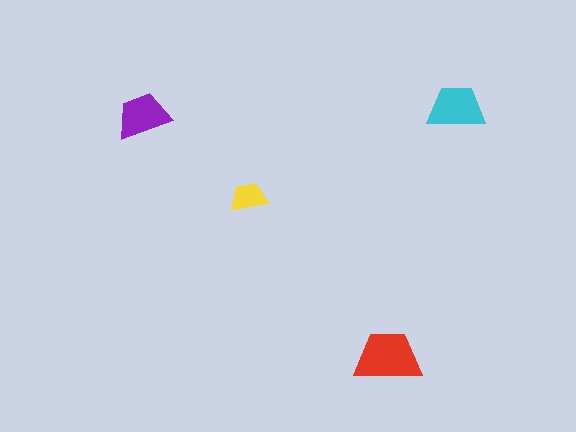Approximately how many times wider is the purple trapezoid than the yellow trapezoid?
About 1.5 times wider.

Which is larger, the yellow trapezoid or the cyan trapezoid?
The cyan one.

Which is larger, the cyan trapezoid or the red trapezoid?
The red one.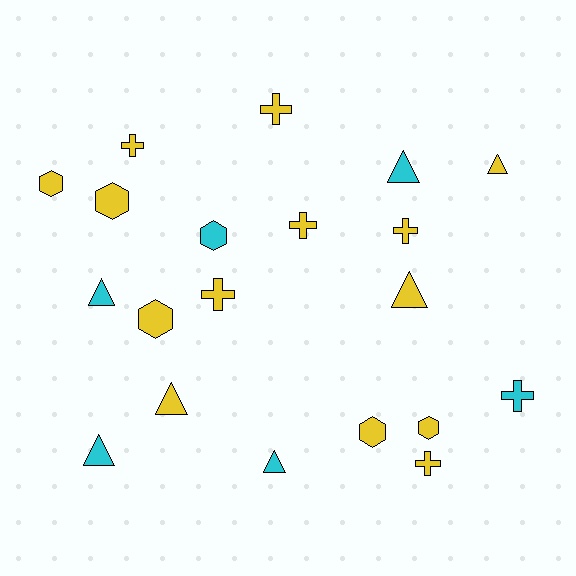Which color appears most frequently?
Yellow, with 14 objects.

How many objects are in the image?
There are 20 objects.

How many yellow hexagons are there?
There are 5 yellow hexagons.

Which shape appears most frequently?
Triangle, with 7 objects.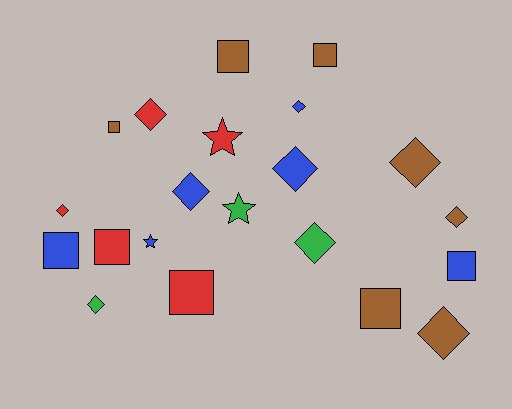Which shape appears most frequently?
Diamond, with 10 objects.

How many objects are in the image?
There are 21 objects.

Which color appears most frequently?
Brown, with 7 objects.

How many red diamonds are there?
There are 2 red diamonds.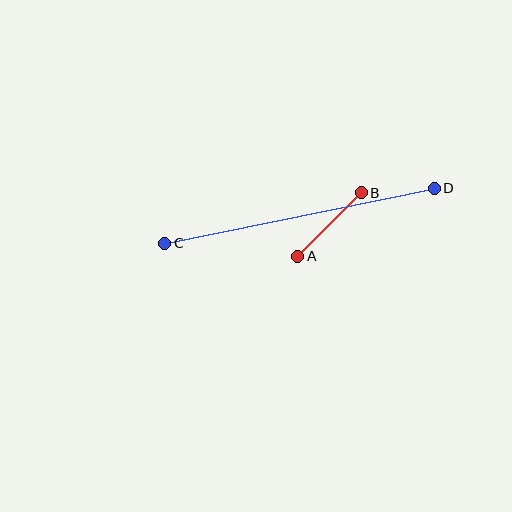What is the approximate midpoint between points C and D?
The midpoint is at approximately (300, 216) pixels.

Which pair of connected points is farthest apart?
Points C and D are farthest apart.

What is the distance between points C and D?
The distance is approximately 275 pixels.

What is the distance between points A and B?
The distance is approximately 89 pixels.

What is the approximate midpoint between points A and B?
The midpoint is at approximately (330, 225) pixels.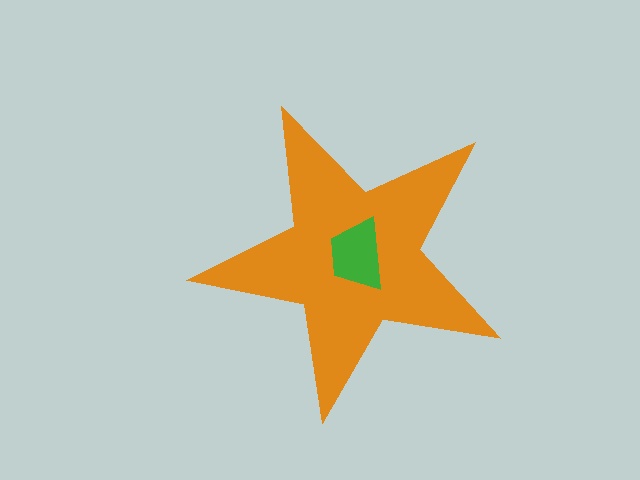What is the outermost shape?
The orange star.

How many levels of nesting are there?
2.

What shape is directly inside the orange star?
The green trapezoid.